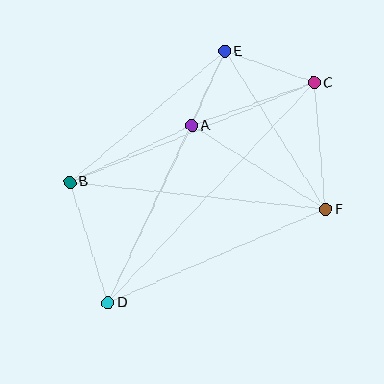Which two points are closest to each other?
Points A and E are closest to each other.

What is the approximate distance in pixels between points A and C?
The distance between A and C is approximately 130 pixels.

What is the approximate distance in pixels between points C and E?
The distance between C and E is approximately 95 pixels.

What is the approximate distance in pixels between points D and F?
The distance between D and F is approximately 237 pixels.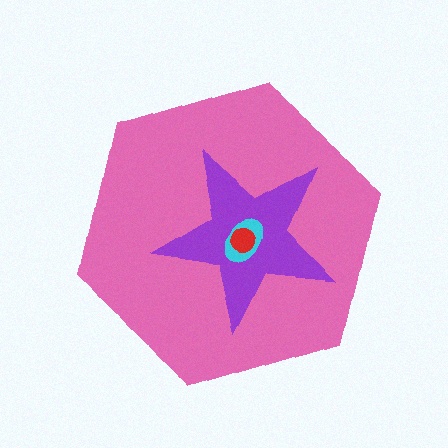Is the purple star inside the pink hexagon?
Yes.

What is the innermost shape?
The red circle.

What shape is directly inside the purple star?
The cyan ellipse.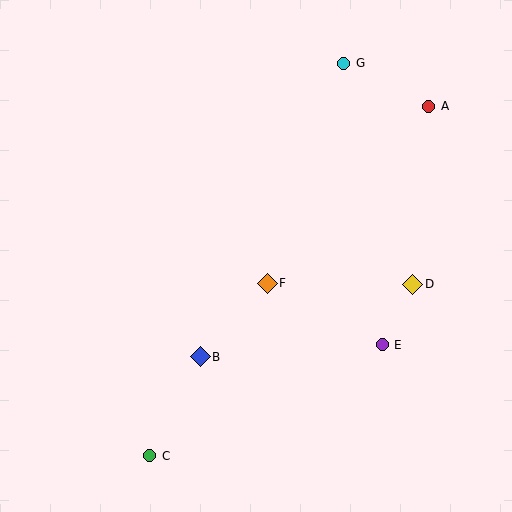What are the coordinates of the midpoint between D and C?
The midpoint between D and C is at (281, 370).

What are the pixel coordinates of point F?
Point F is at (267, 283).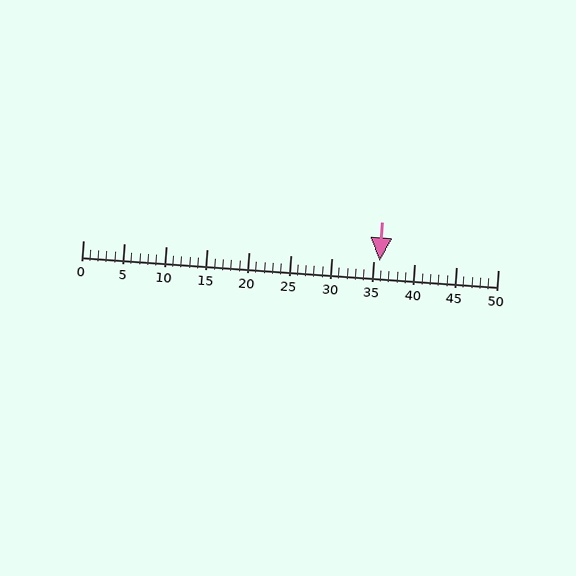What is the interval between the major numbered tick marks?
The major tick marks are spaced 5 units apart.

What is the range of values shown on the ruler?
The ruler shows values from 0 to 50.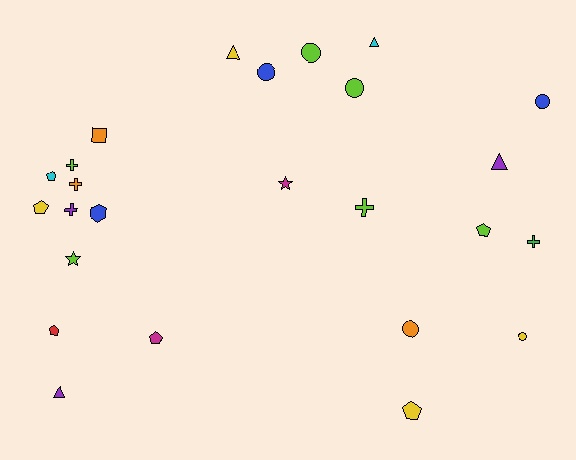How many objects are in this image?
There are 25 objects.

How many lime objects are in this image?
There are 6 lime objects.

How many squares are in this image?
There is 1 square.